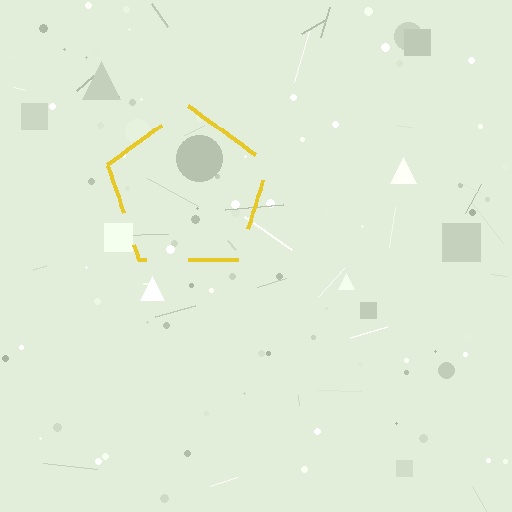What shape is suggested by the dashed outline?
The dashed outline suggests a pentagon.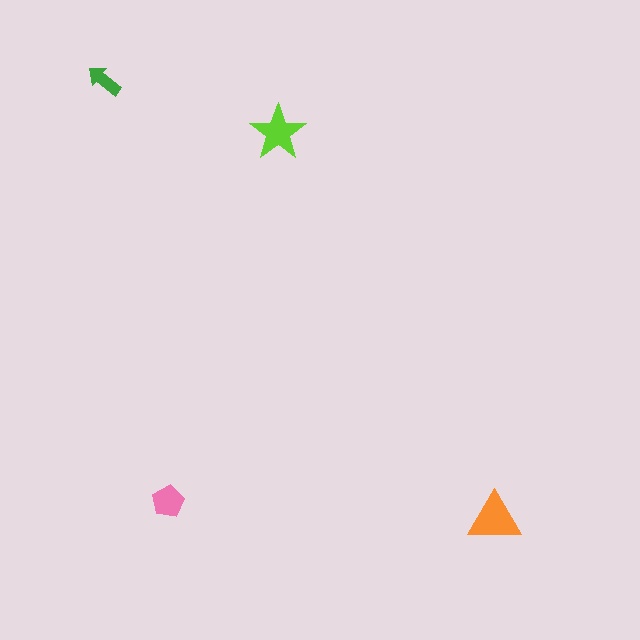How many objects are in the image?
There are 4 objects in the image.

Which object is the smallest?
The green arrow.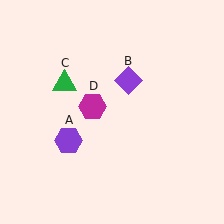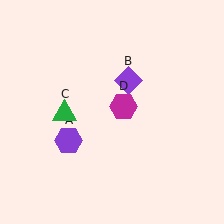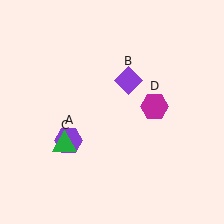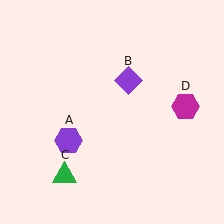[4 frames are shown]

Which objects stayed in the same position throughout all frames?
Purple hexagon (object A) and purple diamond (object B) remained stationary.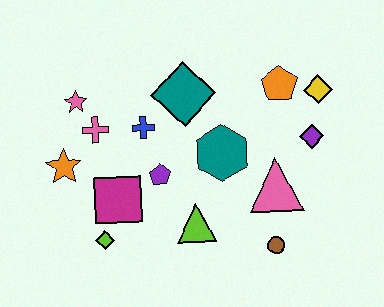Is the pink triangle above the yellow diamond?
No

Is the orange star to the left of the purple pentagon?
Yes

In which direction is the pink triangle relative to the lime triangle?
The pink triangle is to the right of the lime triangle.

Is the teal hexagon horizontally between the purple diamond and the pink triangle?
No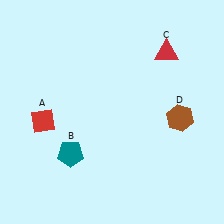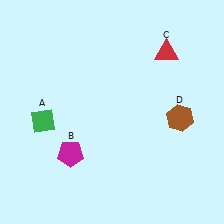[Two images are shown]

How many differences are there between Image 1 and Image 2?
There are 2 differences between the two images.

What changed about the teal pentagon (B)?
In Image 1, B is teal. In Image 2, it changed to magenta.